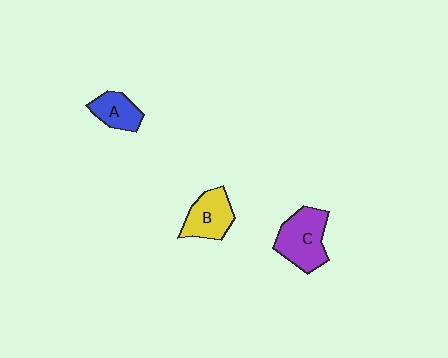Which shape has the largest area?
Shape C (purple).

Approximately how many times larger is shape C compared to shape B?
Approximately 1.3 times.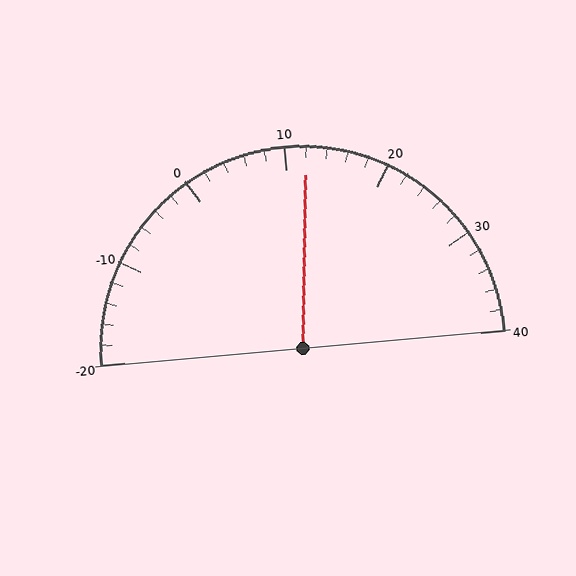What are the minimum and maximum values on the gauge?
The gauge ranges from -20 to 40.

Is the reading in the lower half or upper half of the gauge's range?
The reading is in the upper half of the range (-20 to 40).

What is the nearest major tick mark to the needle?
The nearest major tick mark is 10.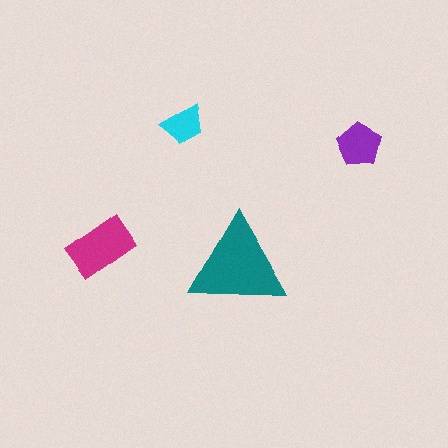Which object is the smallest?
The cyan trapezoid.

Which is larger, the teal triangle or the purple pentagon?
The teal triangle.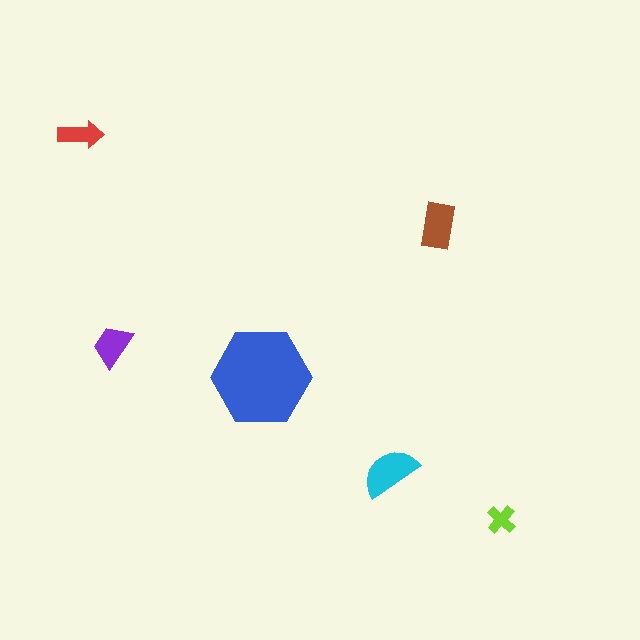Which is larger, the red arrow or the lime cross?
The red arrow.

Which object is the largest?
The blue hexagon.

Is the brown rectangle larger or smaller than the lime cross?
Larger.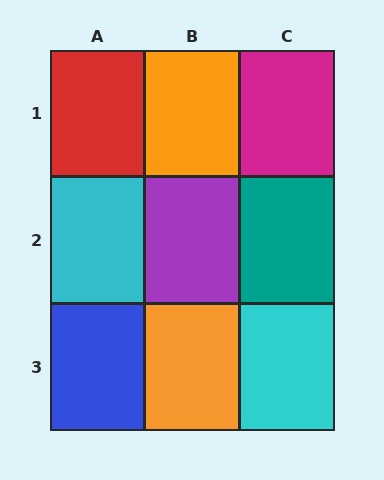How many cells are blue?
1 cell is blue.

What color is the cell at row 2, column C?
Teal.